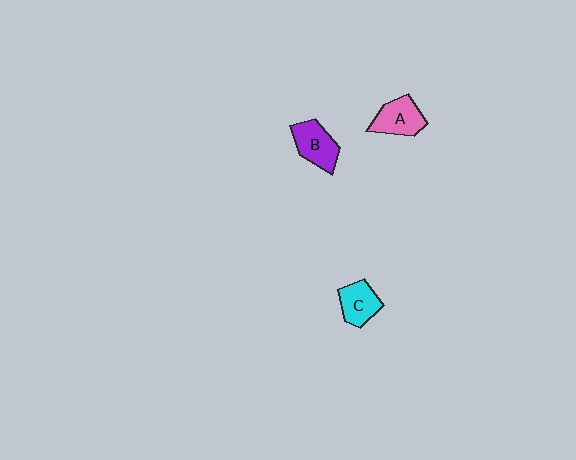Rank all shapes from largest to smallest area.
From largest to smallest: B (purple), A (pink), C (cyan).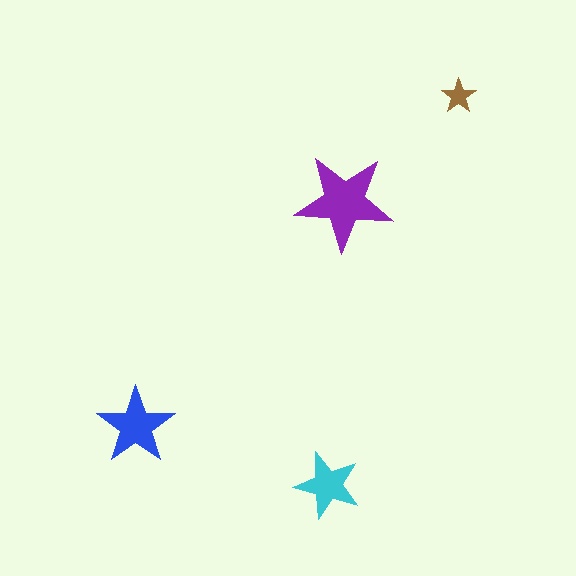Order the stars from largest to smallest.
the purple one, the blue one, the cyan one, the brown one.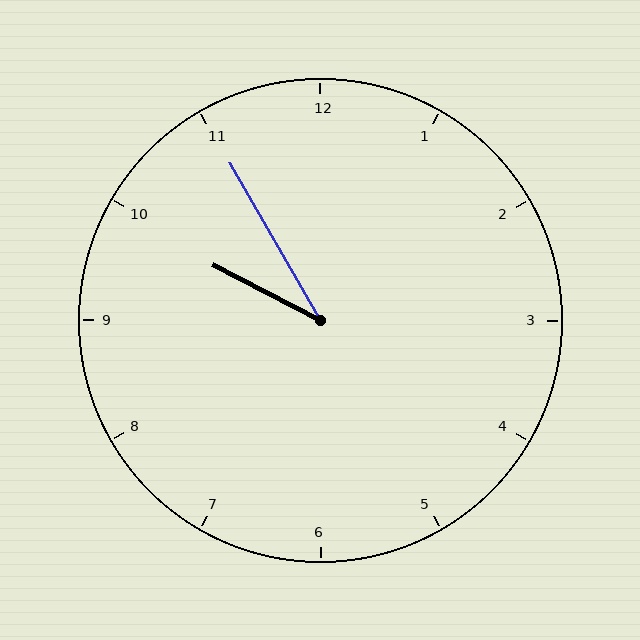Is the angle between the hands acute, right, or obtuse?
It is acute.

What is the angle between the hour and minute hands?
Approximately 32 degrees.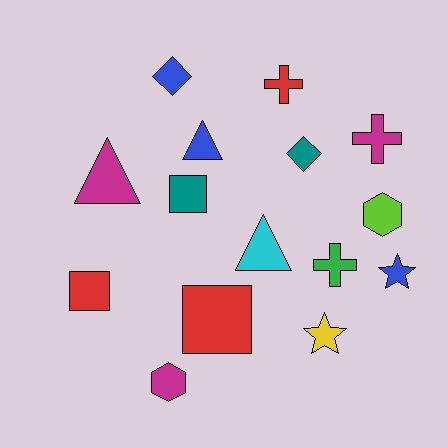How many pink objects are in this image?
There are no pink objects.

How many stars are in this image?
There are 2 stars.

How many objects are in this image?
There are 15 objects.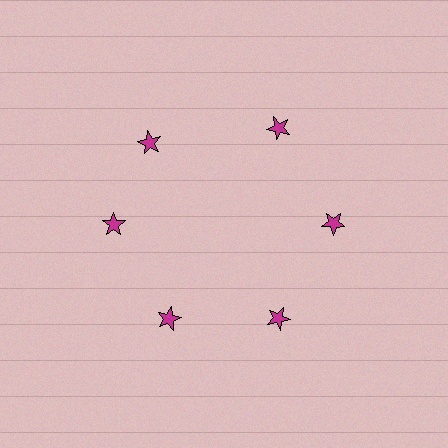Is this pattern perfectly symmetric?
No. The 6 magenta stars are arranged in a ring, but one element near the 11 o'clock position is rotated out of alignment along the ring, breaking the 6-fold rotational symmetry.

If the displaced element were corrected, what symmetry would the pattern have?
It would have 6-fold rotational symmetry — the pattern would map onto itself every 60 degrees.